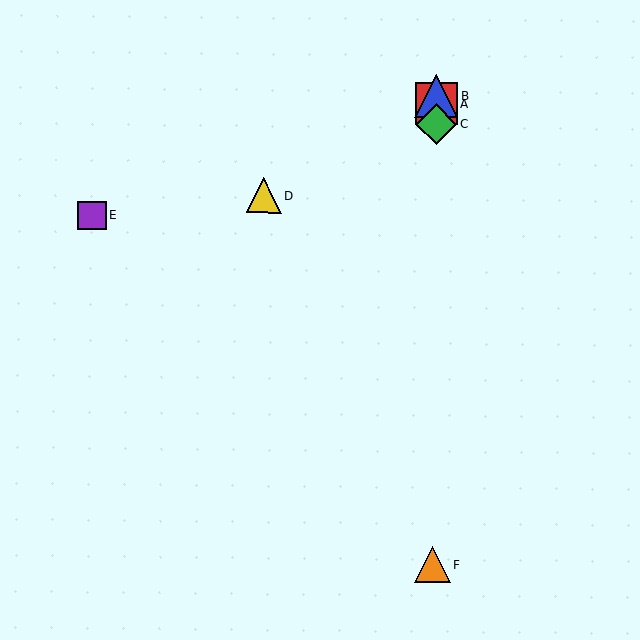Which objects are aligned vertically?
Objects A, B, C, F are aligned vertically.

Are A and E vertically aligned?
No, A is at x≈436 and E is at x≈92.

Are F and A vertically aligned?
Yes, both are at x≈432.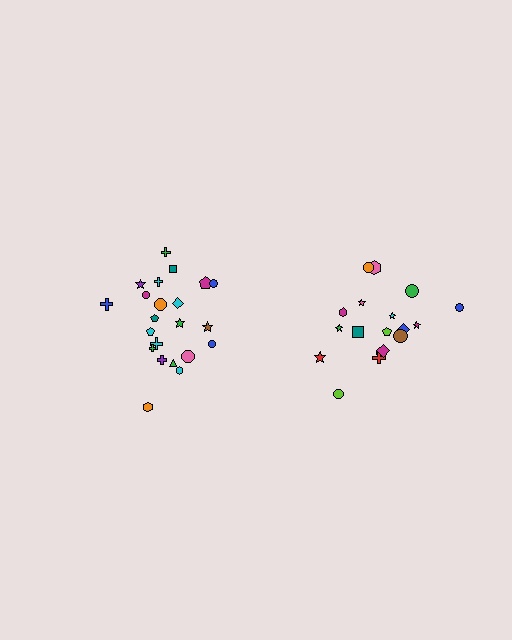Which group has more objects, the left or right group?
The left group.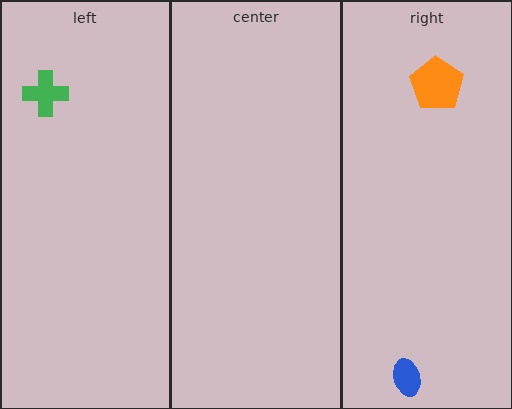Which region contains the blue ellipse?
The right region.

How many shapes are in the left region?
1.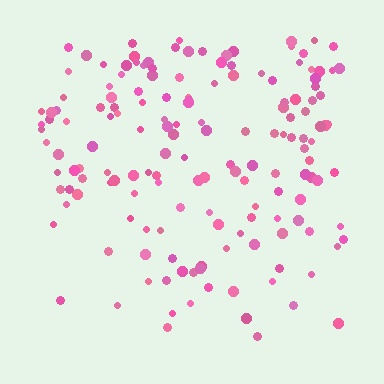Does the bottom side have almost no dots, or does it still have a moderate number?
Still a moderate number, just noticeably fewer than the top.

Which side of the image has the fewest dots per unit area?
The bottom.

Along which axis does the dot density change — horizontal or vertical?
Vertical.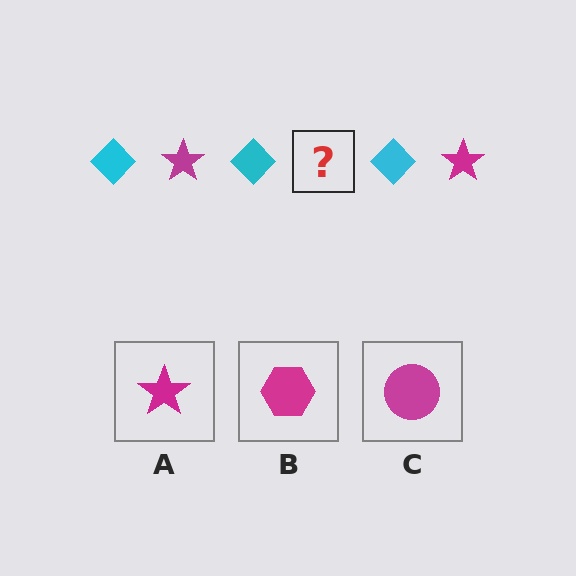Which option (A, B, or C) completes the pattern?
A.